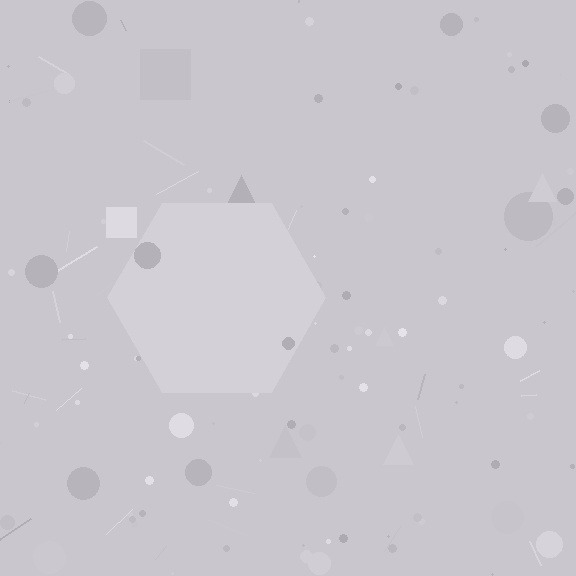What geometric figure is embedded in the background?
A hexagon is embedded in the background.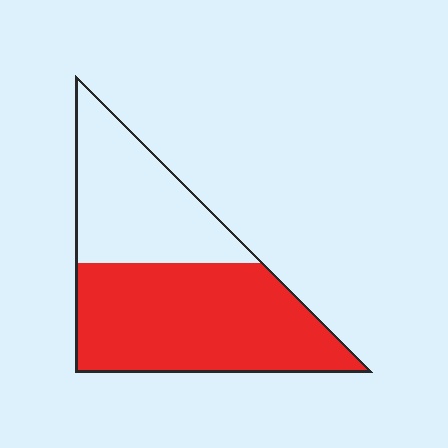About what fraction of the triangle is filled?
About three fifths (3/5).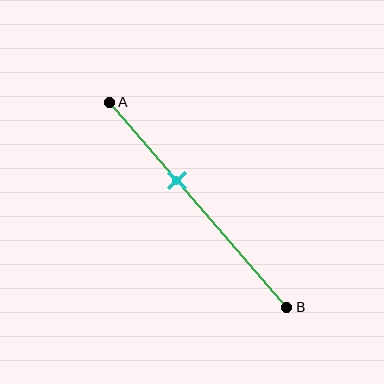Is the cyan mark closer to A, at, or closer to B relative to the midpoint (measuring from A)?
The cyan mark is closer to point A than the midpoint of segment AB.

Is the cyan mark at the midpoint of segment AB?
No, the mark is at about 40% from A, not at the 50% midpoint.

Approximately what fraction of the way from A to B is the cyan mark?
The cyan mark is approximately 40% of the way from A to B.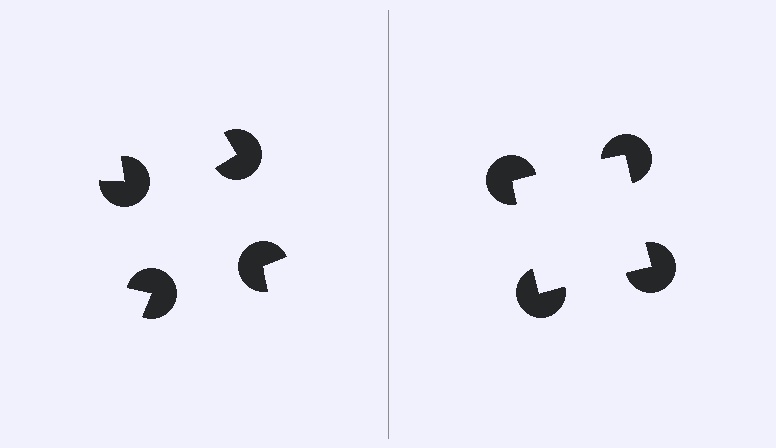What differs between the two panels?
The pac-man discs are positioned identically on both sides; only the wedge orientations differ. On the right they align to a square; on the left they are misaligned.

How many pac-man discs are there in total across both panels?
8 — 4 on each side.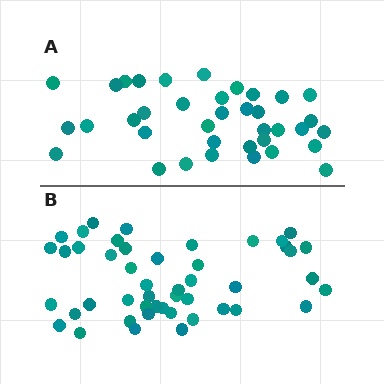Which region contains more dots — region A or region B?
Region B (the bottom region) has more dots.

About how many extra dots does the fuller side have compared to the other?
Region B has roughly 10 or so more dots than region A.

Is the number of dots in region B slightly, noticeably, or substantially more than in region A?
Region B has noticeably more, but not dramatically so. The ratio is roughly 1.3 to 1.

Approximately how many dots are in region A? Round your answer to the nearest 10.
About 40 dots. (The exact count is 37, which rounds to 40.)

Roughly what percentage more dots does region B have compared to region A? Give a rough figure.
About 25% more.